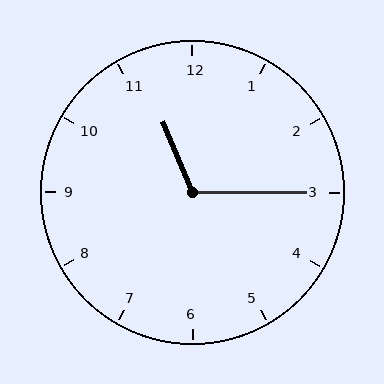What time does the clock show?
11:15.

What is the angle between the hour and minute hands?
Approximately 112 degrees.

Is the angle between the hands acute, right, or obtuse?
It is obtuse.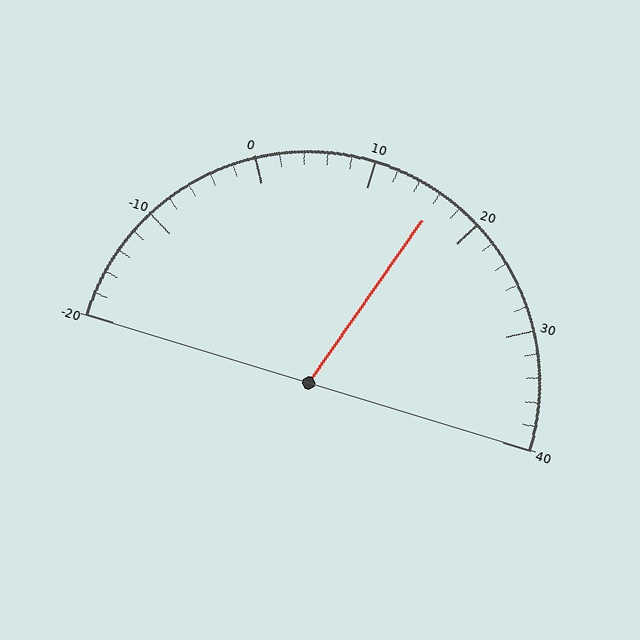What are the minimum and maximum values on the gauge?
The gauge ranges from -20 to 40.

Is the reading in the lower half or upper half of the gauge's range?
The reading is in the upper half of the range (-20 to 40).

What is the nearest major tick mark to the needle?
The nearest major tick mark is 20.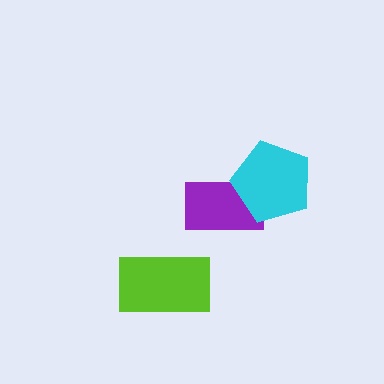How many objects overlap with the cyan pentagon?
1 object overlaps with the cyan pentagon.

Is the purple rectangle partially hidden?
Yes, it is partially covered by another shape.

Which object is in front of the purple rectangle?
The cyan pentagon is in front of the purple rectangle.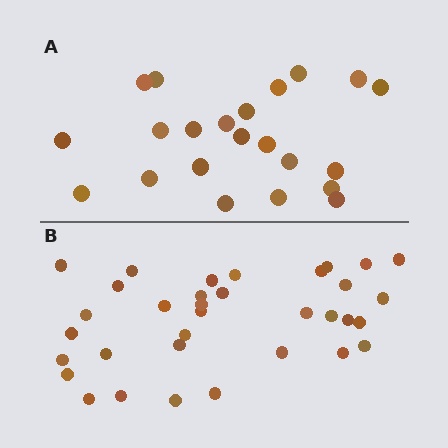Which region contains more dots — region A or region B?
Region B (the bottom region) has more dots.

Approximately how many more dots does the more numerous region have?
Region B has roughly 12 or so more dots than region A.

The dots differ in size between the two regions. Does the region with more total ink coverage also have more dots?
No. Region A has more total ink coverage because its dots are larger, but region B actually contains more individual dots. Total area can be misleading — the number of items is what matters here.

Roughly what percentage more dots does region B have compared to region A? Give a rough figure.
About 55% more.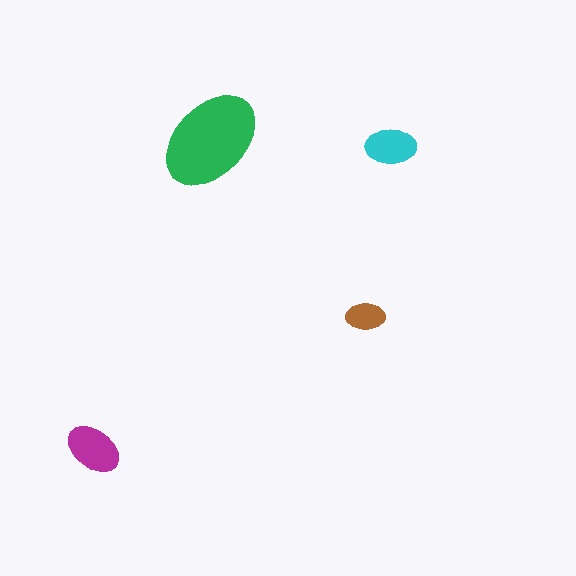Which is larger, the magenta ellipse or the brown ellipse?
The magenta one.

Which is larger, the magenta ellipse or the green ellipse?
The green one.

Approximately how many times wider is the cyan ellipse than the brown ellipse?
About 1.5 times wider.